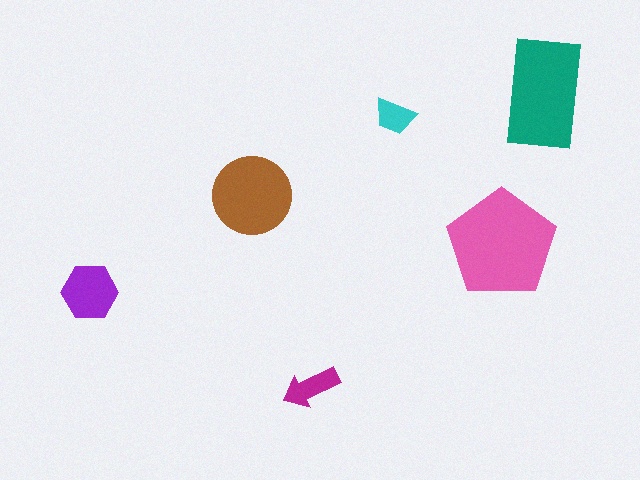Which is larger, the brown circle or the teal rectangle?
The teal rectangle.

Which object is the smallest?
The cyan trapezoid.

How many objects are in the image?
There are 6 objects in the image.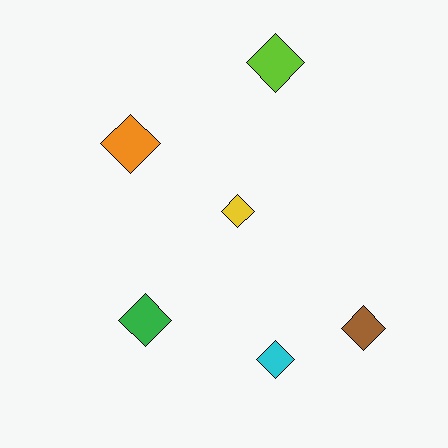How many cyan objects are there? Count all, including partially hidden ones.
There is 1 cyan object.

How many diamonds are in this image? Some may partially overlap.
There are 6 diamonds.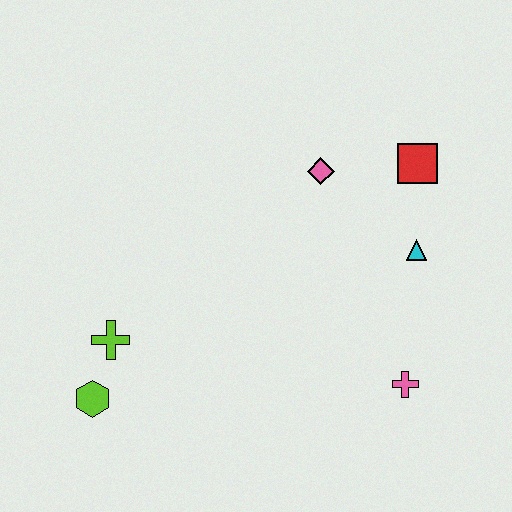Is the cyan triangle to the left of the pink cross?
No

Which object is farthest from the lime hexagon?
The red square is farthest from the lime hexagon.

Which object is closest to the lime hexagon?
The lime cross is closest to the lime hexagon.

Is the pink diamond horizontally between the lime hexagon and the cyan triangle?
Yes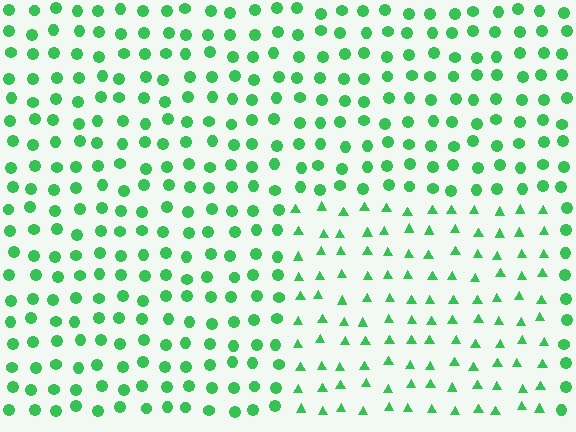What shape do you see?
I see a rectangle.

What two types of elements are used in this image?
The image uses triangles inside the rectangle region and circles outside it.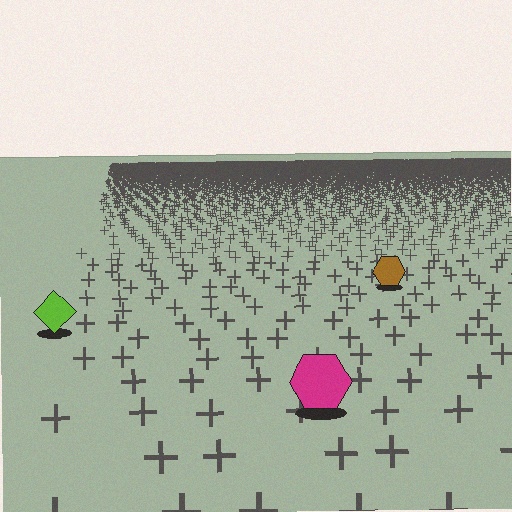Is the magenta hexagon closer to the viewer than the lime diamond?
Yes. The magenta hexagon is closer — you can tell from the texture gradient: the ground texture is coarser near it.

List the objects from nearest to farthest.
From nearest to farthest: the magenta hexagon, the lime diamond, the brown hexagon.